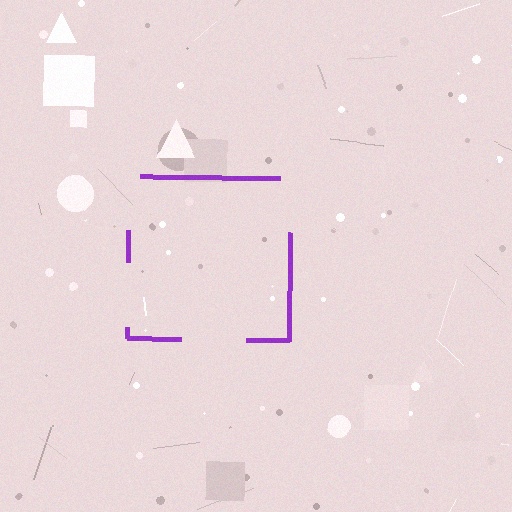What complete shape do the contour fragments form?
The contour fragments form a square.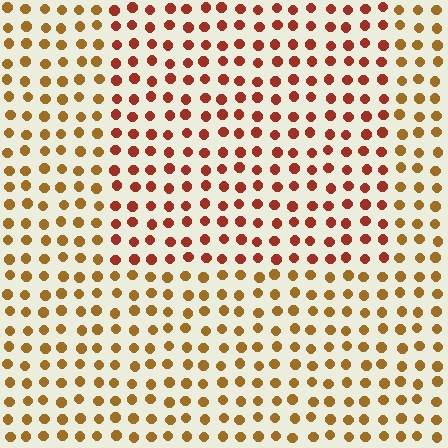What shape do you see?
I see a rectangle.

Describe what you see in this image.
The image is filled with small brown elements in a uniform arrangement. A rectangle-shaped region is visible where the elements are tinted to a slightly different hue, forming a subtle color boundary.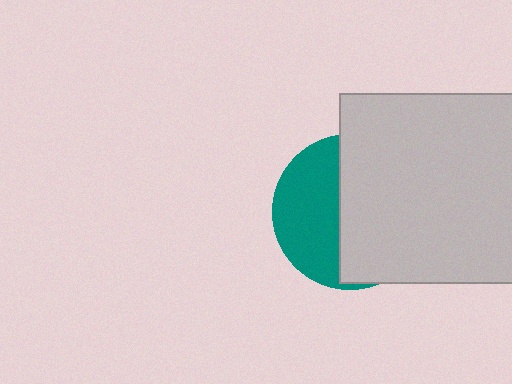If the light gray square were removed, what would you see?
You would see the complete teal circle.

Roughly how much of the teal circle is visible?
A small part of it is visible (roughly 42%).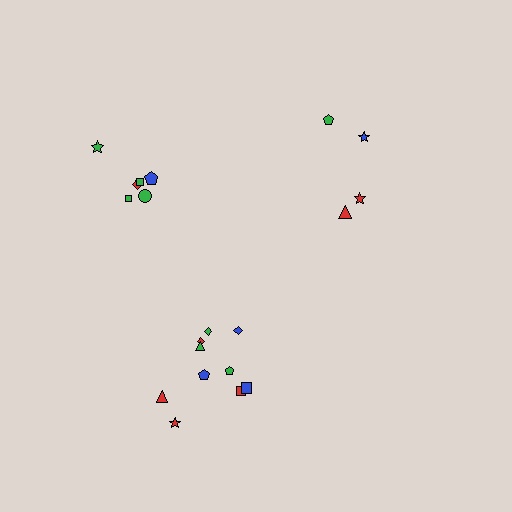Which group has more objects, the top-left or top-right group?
The top-left group.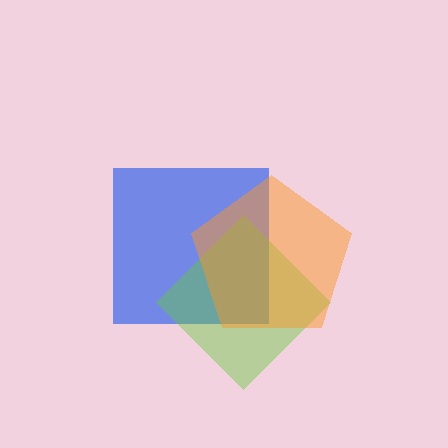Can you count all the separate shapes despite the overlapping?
Yes, there are 3 separate shapes.